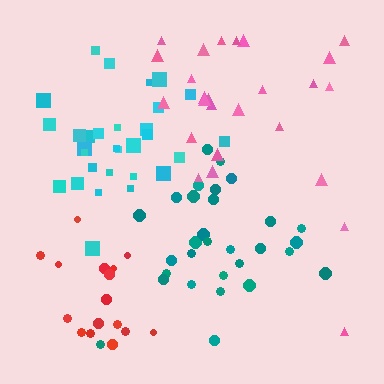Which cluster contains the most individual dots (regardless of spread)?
Cyan (31).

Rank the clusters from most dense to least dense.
cyan, teal, red, pink.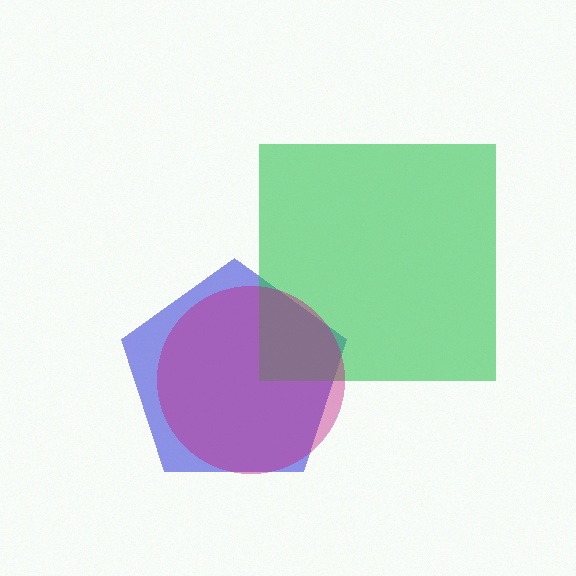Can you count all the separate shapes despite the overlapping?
Yes, there are 3 separate shapes.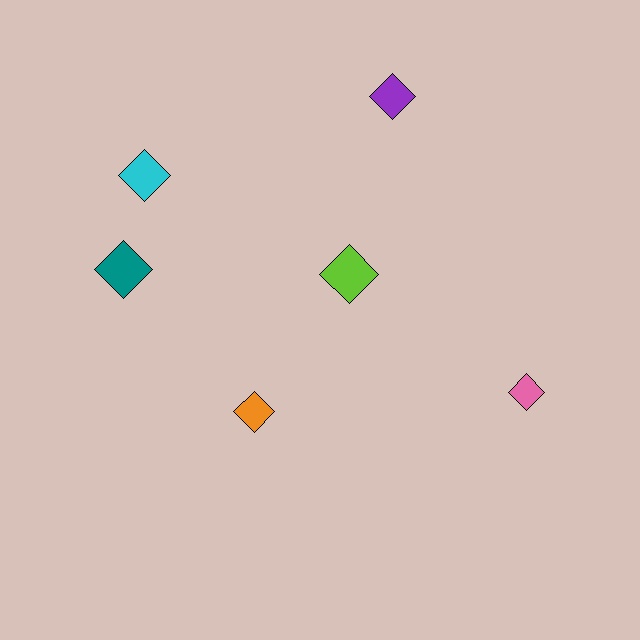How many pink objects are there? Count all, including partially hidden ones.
There is 1 pink object.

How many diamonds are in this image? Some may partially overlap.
There are 6 diamonds.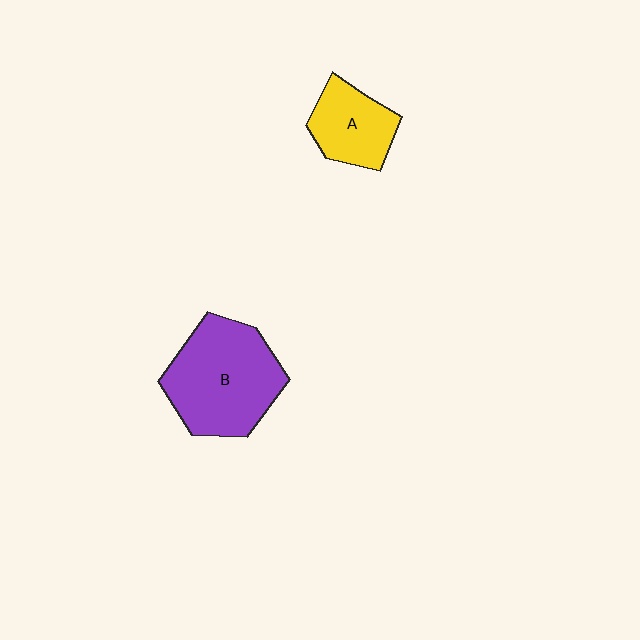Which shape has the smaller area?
Shape A (yellow).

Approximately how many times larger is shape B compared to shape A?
Approximately 1.9 times.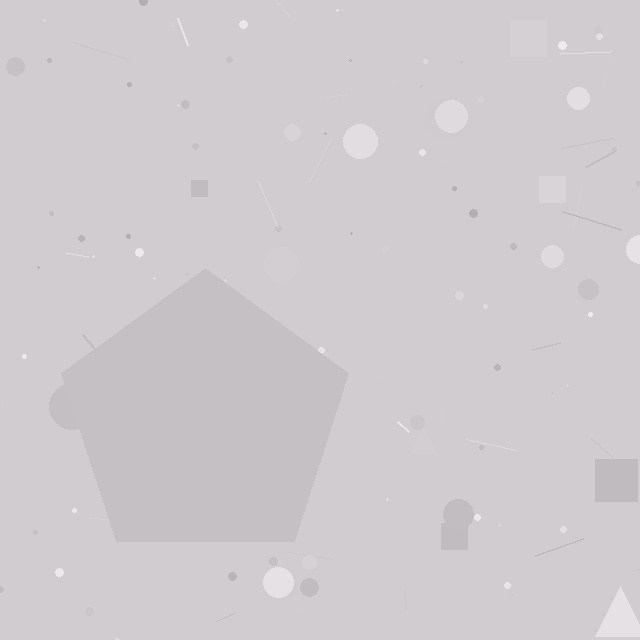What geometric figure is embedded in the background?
A pentagon is embedded in the background.